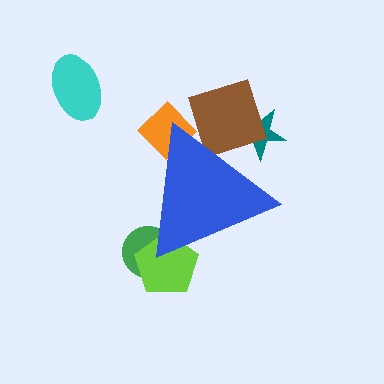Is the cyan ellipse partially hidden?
No, the cyan ellipse is fully visible.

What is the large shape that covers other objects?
A blue triangle.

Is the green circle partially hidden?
Yes, the green circle is partially hidden behind the blue triangle.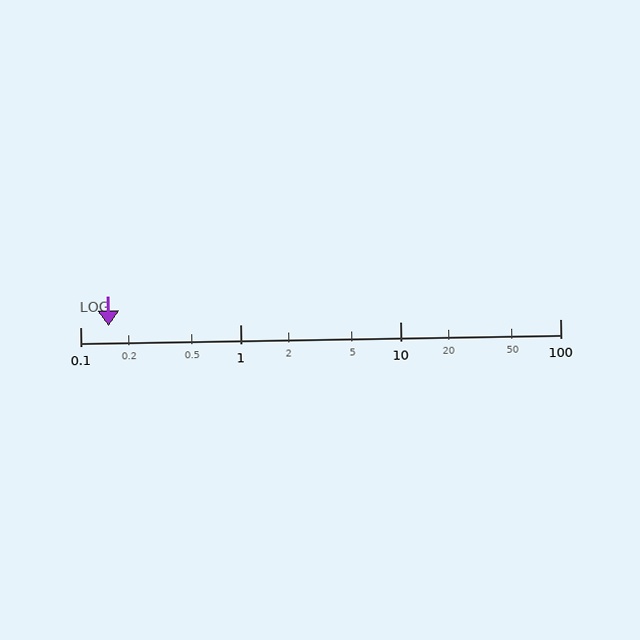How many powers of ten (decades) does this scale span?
The scale spans 3 decades, from 0.1 to 100.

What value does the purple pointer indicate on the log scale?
The pointer indicates approximately 0.15.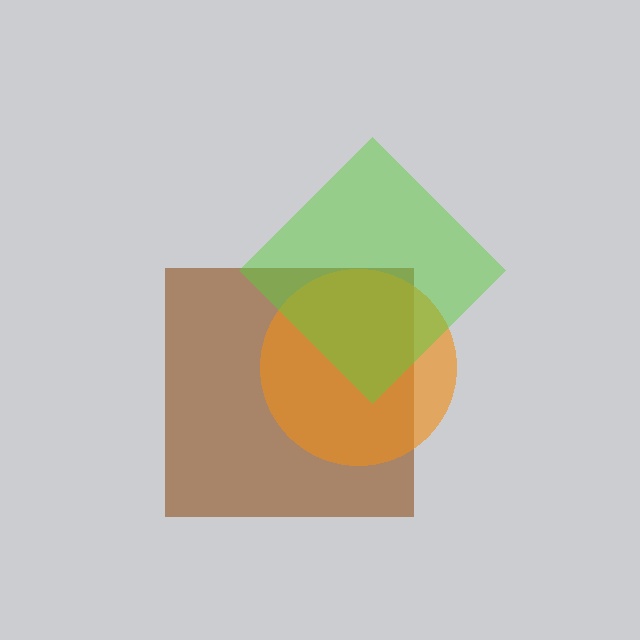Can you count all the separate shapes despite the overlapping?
Yes, there are 3 separate shapes.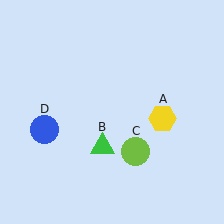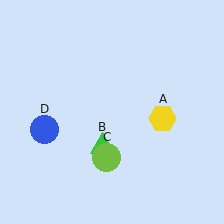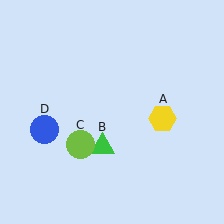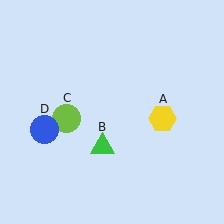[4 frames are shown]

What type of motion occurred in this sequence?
The lime circle (object C) rotated clockwise around the center of the scene.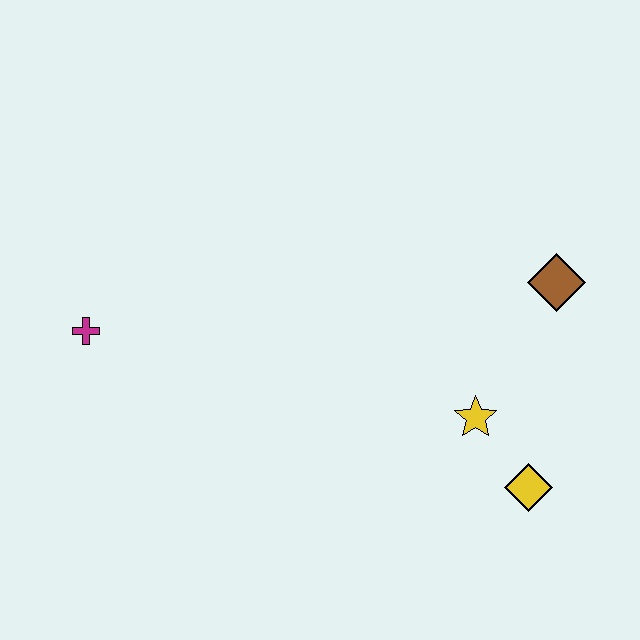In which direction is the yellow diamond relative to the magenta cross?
The yellow diamond is to the right of the magenta cross.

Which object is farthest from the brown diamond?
The magenta cross is farthest from the brown diamond.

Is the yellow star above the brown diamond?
No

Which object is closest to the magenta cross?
The yellow star is closest to the magenta cross.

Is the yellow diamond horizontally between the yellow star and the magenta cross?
No